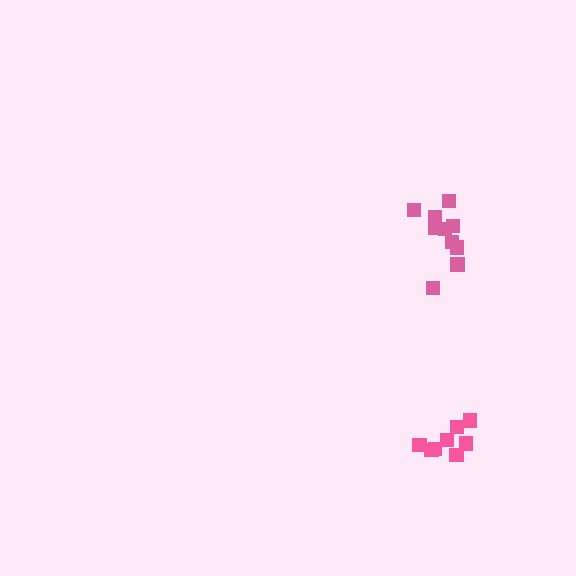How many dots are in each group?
Group 1: 10 dots, Group 2: 8 dots (18 total).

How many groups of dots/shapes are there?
There are 2 groups.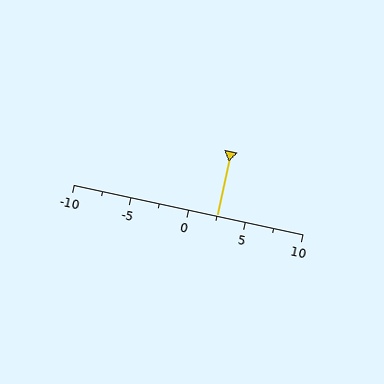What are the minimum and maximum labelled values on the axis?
The axis runs from -10 to 10.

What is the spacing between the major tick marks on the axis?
The major ticks are spaced 5 apart.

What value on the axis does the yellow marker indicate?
The marker indicates approximately 2.5.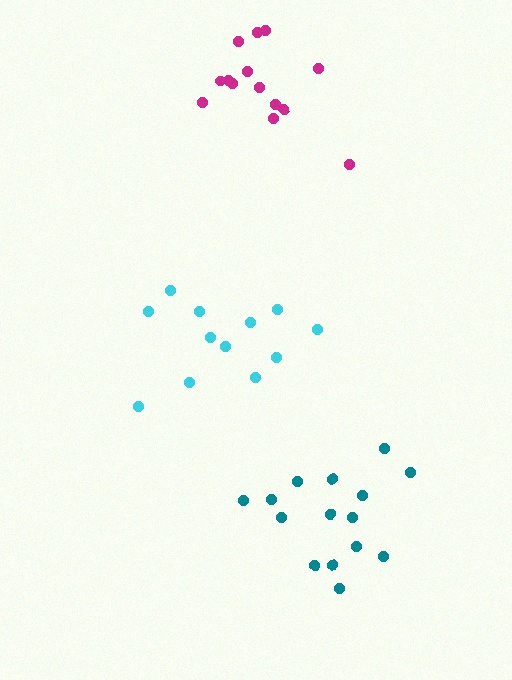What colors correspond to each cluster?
The clusters are colored: magenta, teal, cyan.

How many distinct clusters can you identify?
There are 3 distinct clusters.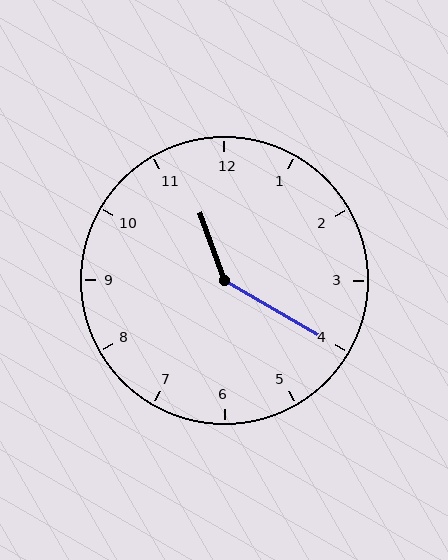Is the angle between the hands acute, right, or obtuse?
It is obtuse.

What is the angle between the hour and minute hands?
Approximately 140 degrees.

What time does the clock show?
11:20.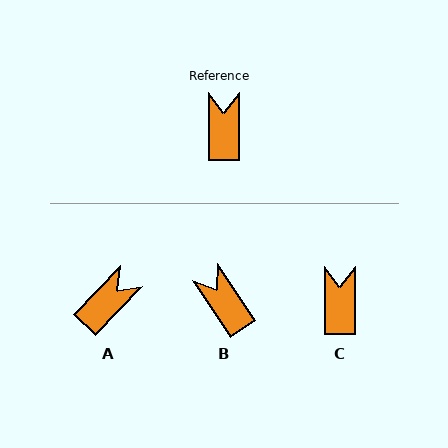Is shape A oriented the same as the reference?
No, it is off by about 44 degrees.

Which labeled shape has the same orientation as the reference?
C.